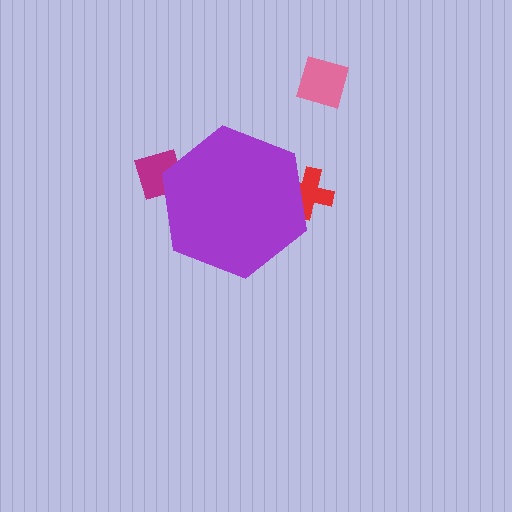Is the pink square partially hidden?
No, the pink square is fully visible.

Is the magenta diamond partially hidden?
Yes, the magenta diamond is partially hidden behind the purple hexagon.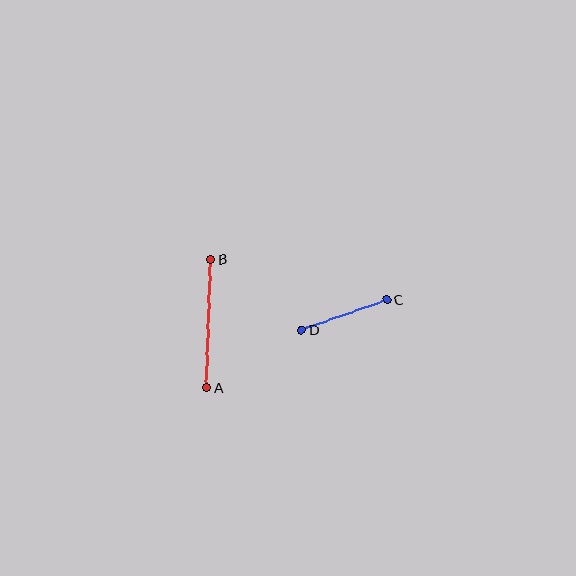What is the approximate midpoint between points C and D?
The midpoint is at approximately (344, 315) pixels.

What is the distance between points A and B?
The distance is approximately 128 pixels.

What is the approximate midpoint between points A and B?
The midpoint is at approximately (208, 324) pixels.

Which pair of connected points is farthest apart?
Points A and B are farthest apart.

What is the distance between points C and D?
The distance is approximately 90 pixels.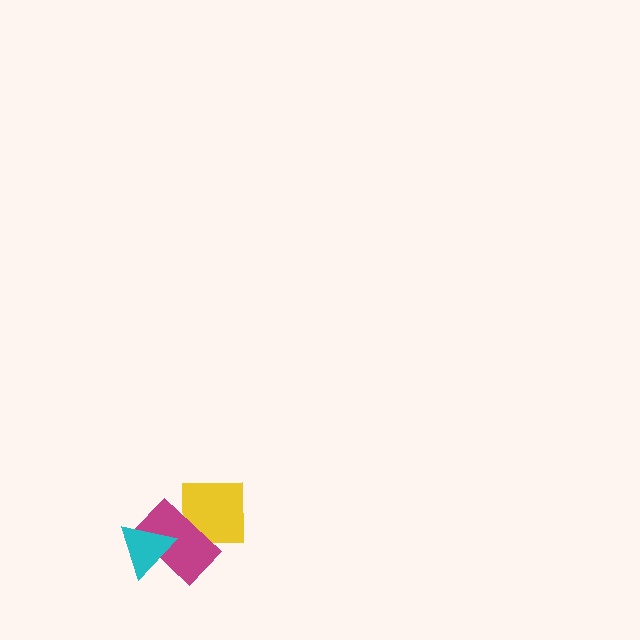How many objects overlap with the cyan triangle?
1 object overlaps with the cyan triangle.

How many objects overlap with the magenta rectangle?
2 objects overlap with the magenta rectangle.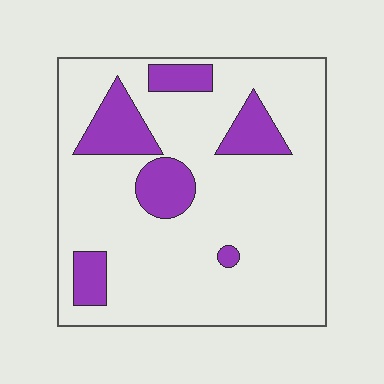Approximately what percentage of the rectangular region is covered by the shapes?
Approximately 20%.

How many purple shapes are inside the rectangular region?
6.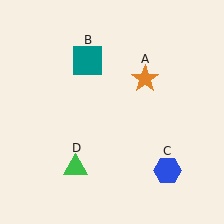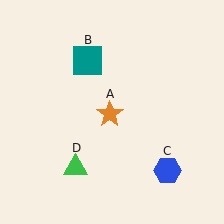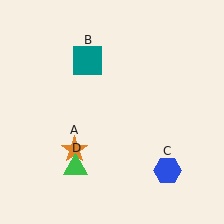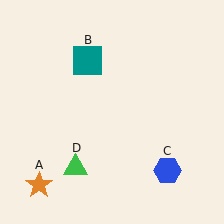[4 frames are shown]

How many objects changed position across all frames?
1 object changed position: orange star (object A).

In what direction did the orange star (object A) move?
The orange star (object A) moved down and to the left.